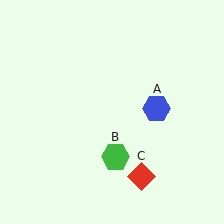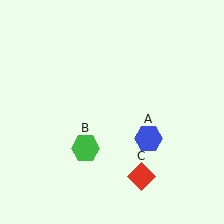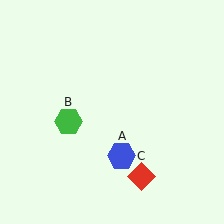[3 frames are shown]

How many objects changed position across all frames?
2 objects changed position: blue hexagon (object A), green hexagon (object B).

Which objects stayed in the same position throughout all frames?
Red diamond (object C) remained stationary.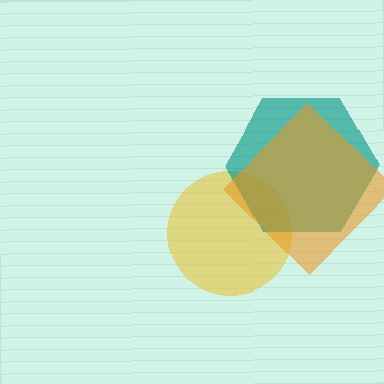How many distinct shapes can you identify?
There are 3 distinct shapes: a yellow circle, a teal hexagon, an orange diamond.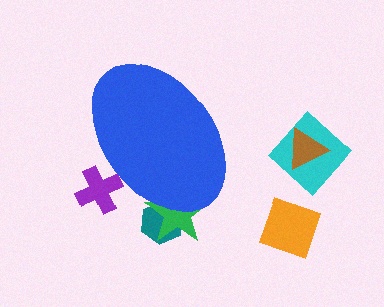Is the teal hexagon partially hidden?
Yes, the teal hexagon is partially hidden behind the blue ellipse.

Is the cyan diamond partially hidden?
No, the cyan diamond is fully visible.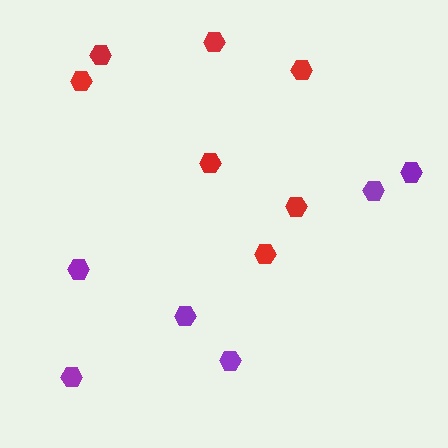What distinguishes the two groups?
There are 2 groups: one group of red hexagons (7) and one group of purple hexagons (6).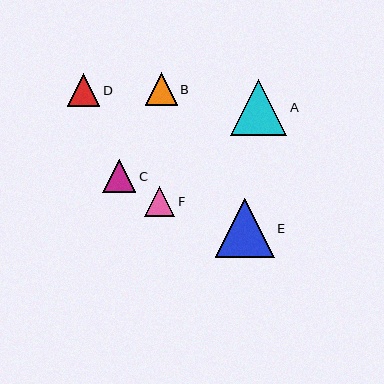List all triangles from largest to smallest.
From largest to smallest: E, A, C, D, B, F.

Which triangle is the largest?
Triangle E is the largest with a size of approximately 59 pixels.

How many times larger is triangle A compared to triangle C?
Triangle A is approximately 1.7 times the size of triangle C.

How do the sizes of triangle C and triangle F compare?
Triangle C and triangle F are approximately the same size.